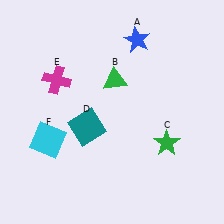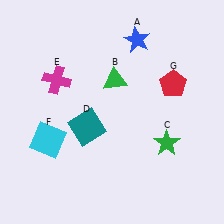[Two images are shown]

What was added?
A red pentagon (G) was added in Image 2.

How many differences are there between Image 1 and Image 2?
There is 1 difference between the two images.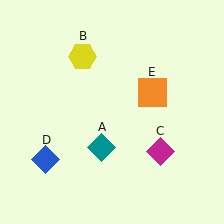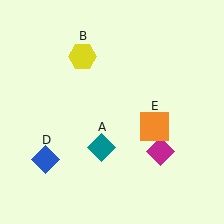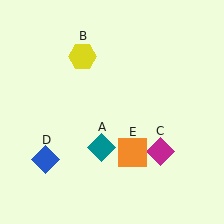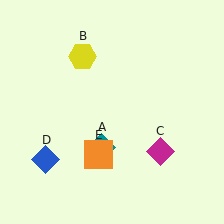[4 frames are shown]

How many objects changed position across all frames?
1 object changed position: orange square (object E).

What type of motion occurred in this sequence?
The orange square (object E) rotated clockwise around the center of the scene.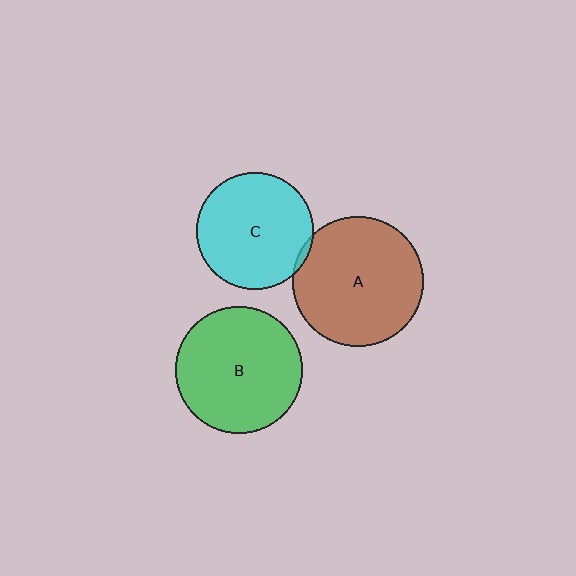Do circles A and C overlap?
Yes.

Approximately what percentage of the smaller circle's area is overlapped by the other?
Approximately 5%.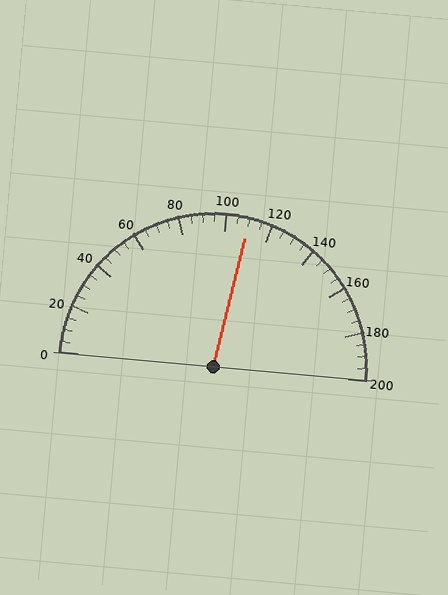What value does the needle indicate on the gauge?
The needle indicates approximately 110.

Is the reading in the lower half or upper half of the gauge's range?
The reading is in the upper half of the range (0 to 200).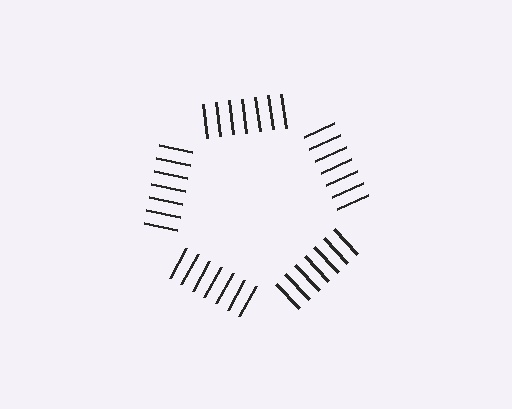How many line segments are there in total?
35 — 7 along each of the 5 edges.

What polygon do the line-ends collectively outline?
An illusory pentagon — the line segments terminate on its edges but no continuous stroke is drawn.